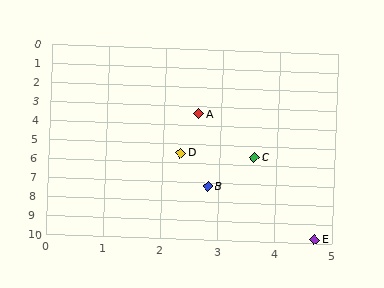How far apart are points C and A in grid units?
Points C and A are about 2.4 grid units apart.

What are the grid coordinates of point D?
Point D is at approximately (2.3, 5.5).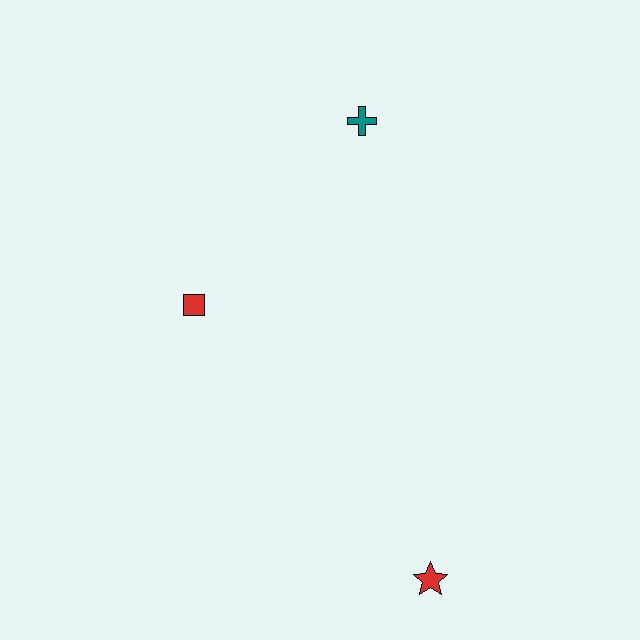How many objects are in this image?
There are 3 objects.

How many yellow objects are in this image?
There are no yellow objects.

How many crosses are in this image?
There is 1 cross.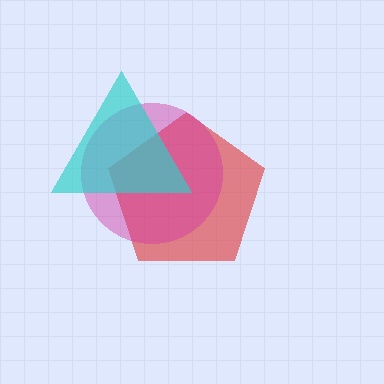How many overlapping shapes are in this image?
There are 3 overlapping shapes in the image.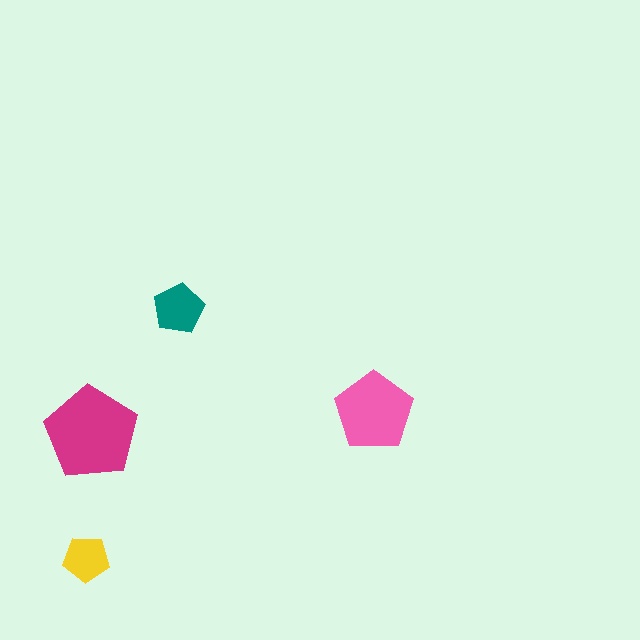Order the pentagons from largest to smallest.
the magenta one, the pink one, the teal one, the yellow one.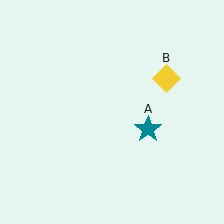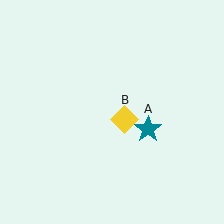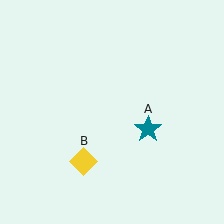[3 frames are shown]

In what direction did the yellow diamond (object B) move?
The yellow diamond (object B) moved down and to the left.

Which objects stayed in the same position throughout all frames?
Teal star (object A) remained stationary.